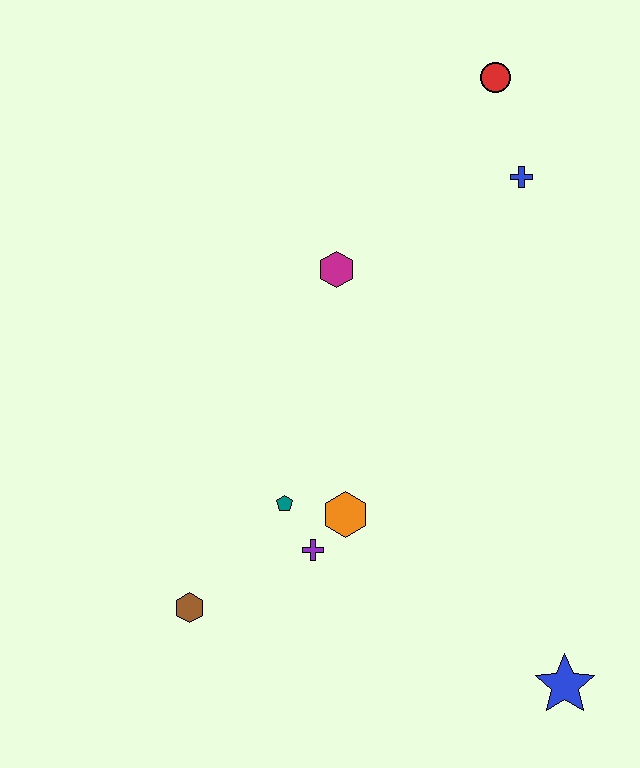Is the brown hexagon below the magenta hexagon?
Yes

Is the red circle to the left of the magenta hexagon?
No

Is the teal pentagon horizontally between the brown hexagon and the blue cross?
Yes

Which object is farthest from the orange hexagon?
The red circle is farthest from the orange hexagon.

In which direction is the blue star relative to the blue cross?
The blue star is below the blue cross.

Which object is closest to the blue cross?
The red circle is closest to the blue cross.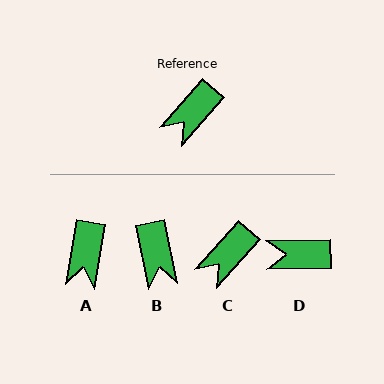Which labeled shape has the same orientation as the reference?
C.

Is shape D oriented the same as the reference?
No, it is off by about 47 degrees.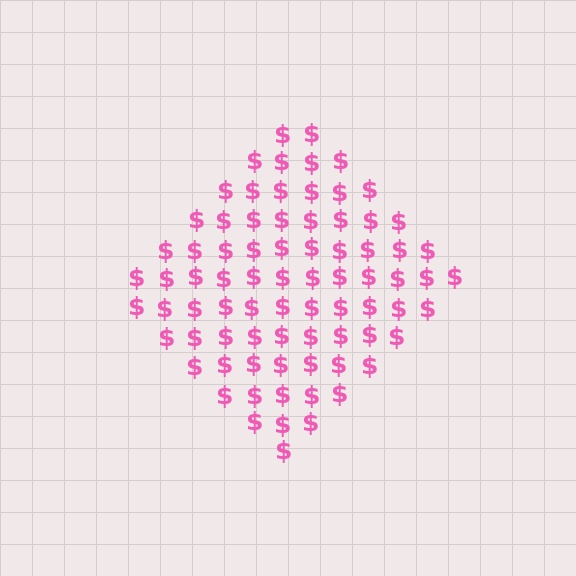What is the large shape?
The large shape is a diamond.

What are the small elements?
The small elements are dollar signs.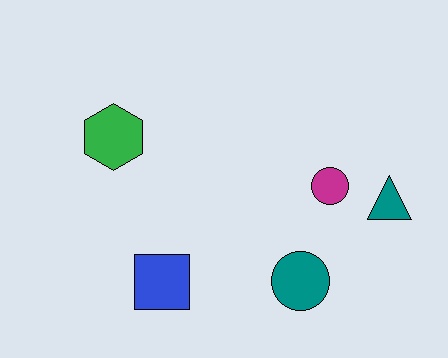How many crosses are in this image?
There are no crosses.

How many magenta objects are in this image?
There is 1 magenta object.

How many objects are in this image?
There are 5 objects.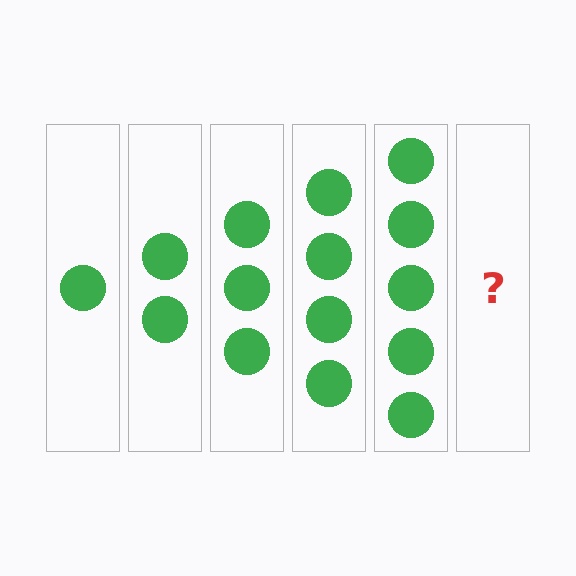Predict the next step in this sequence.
The next step is 6 circles.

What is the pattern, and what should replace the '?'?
The pattern is that each step adds one more circle. The '?' should be 6 circles.